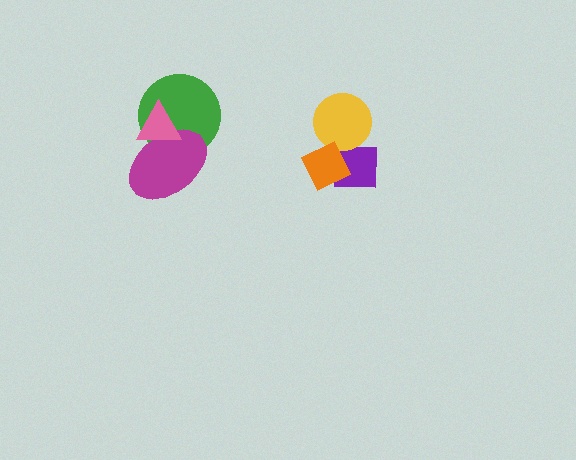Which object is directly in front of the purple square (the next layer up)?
The yellow circle is directly in front of the purple square.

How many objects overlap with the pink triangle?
2 objects overlap with the pink triangle.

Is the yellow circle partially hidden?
Yes, it is partially covered by another shape.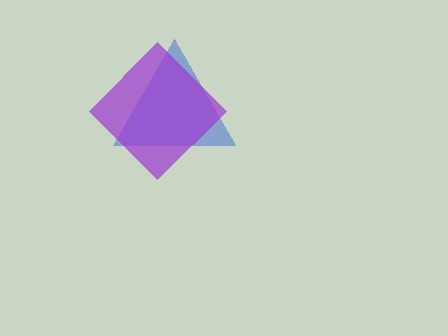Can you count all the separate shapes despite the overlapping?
Yes, there are 2 separate shapes.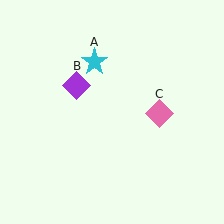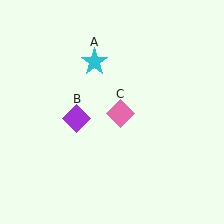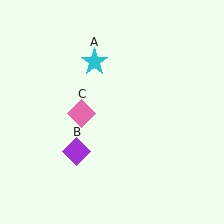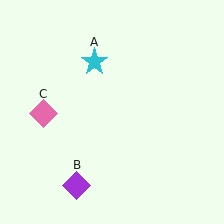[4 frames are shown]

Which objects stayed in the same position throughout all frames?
Cyan star (object A) remained stationary.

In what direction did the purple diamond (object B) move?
The purple diamond (object B) moved down.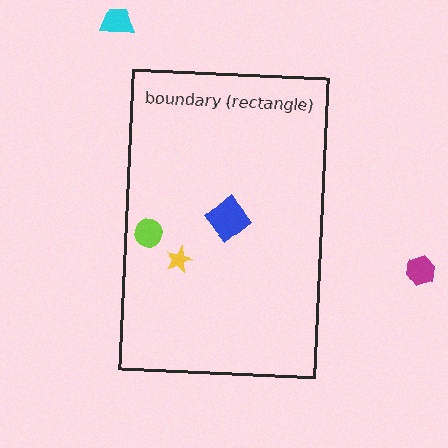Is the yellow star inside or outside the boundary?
Inside.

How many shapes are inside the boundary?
3 inside, 2 outside.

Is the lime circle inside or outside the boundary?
Inside.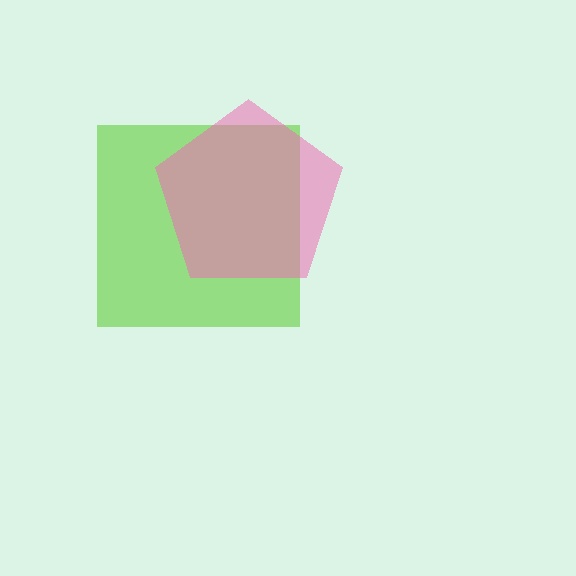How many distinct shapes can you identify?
There are 2 distinct shapes: a lime square, a pink pentagon.